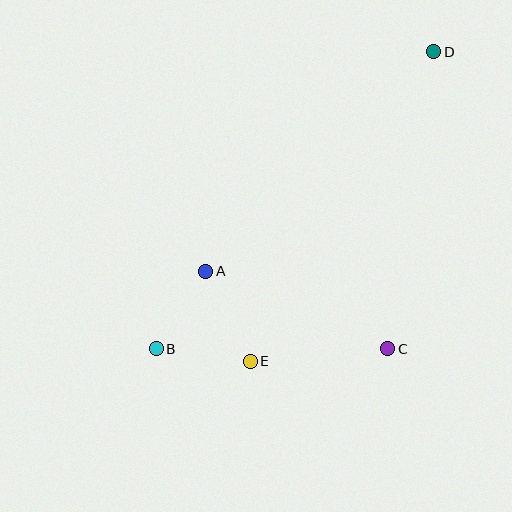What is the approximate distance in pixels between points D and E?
The distance between D and E is approximately 360 pixels.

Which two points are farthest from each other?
Points B and D are farthest from each other.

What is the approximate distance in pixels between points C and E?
The distance between C and E is approximately 138 pixels.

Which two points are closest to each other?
Points A and B are closest to each other.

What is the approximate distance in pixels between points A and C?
The distance between A and C is approximately 198 pixels.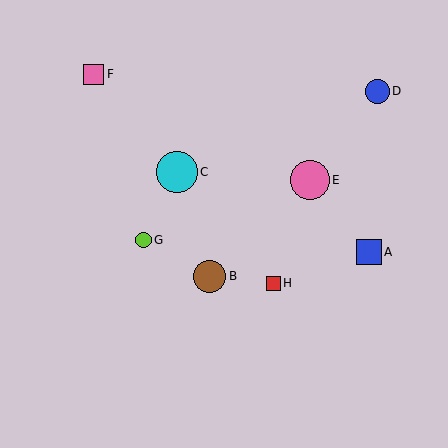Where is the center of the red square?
The center of the red square is at (273, 283).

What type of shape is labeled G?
Shape G is a lime circle.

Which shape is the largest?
The cyan circle (labeled C) is the largest.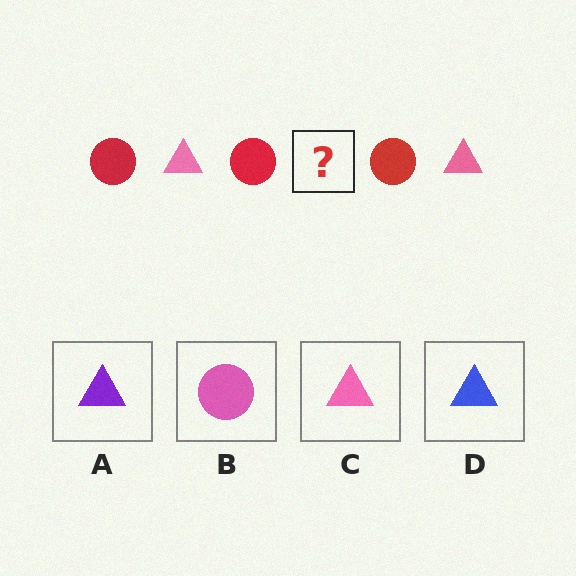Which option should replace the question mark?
Option C.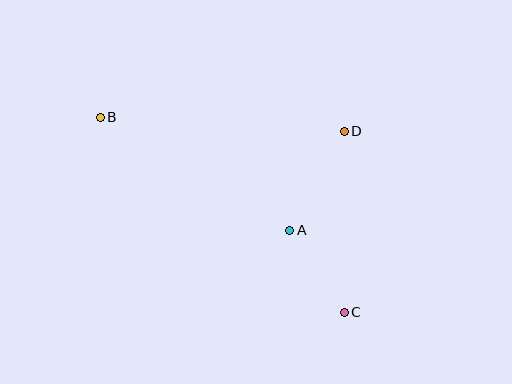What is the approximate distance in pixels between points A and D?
The distance between A and D is approximately 113 pixels.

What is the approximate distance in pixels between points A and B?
The distance between A and B is approximately 220 pixels.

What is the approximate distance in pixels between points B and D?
The distance between B and D is approximately 244 pixels.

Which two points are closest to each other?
Points A and C are closest to each other.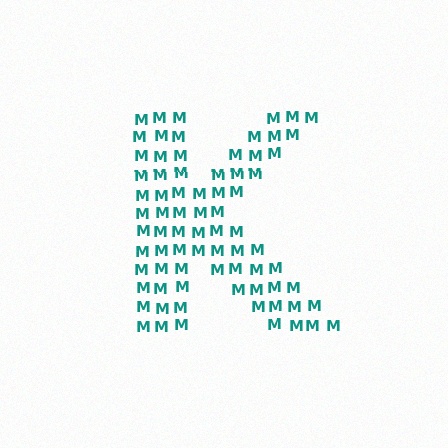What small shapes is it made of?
It is made of small letter M's.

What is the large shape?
The large shape is the letter K.